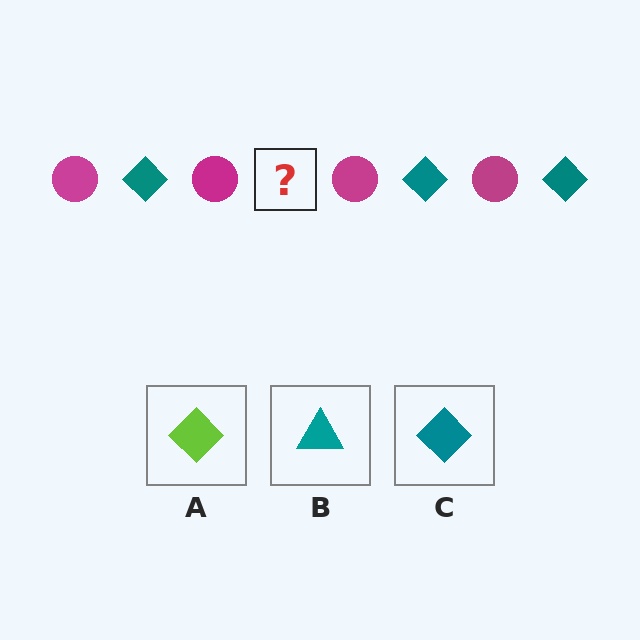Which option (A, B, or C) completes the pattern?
C.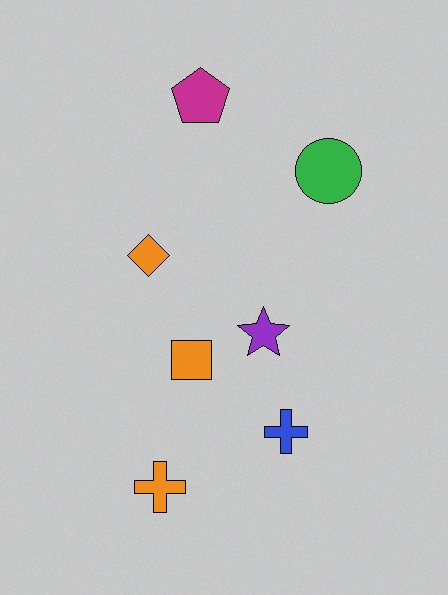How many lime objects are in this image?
There are no lime objects.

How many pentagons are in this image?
There is 1 pentagon.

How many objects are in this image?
There are 7 objects.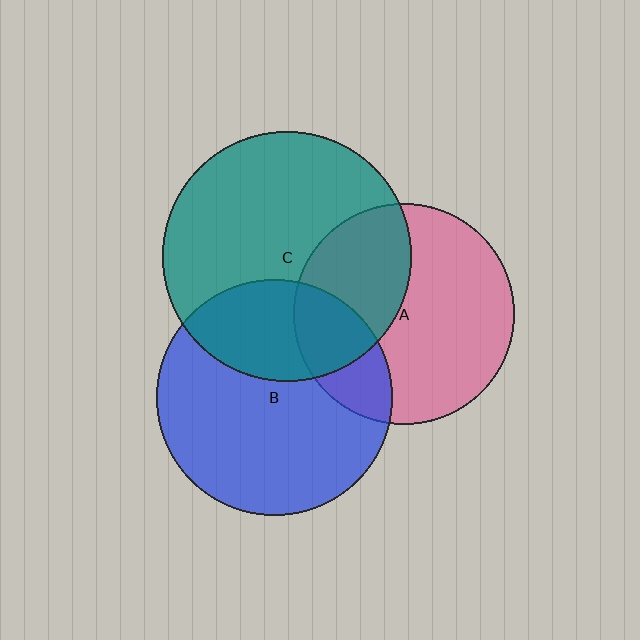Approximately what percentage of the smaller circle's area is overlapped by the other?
Approximately 30%.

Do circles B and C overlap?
Yes.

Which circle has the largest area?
Circle C (teal).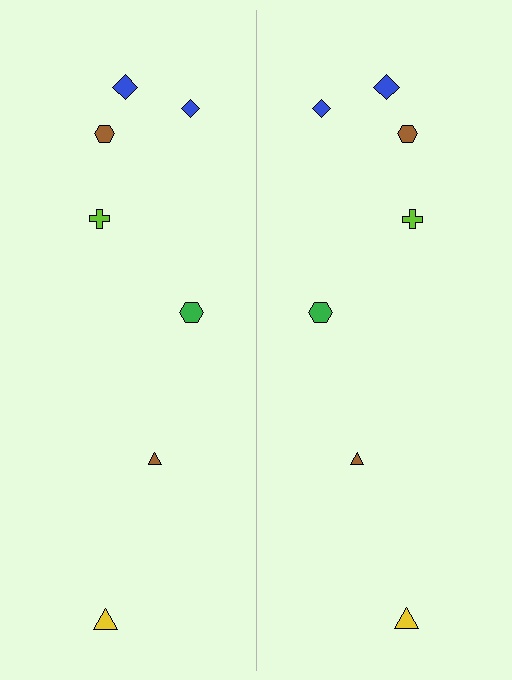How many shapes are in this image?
There are 14 shapes in this image.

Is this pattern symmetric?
Yes, this pattern has bilateral (reflection) symmetry.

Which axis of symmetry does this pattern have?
The pattern has a vertical axis of symmetry running through the center of the image.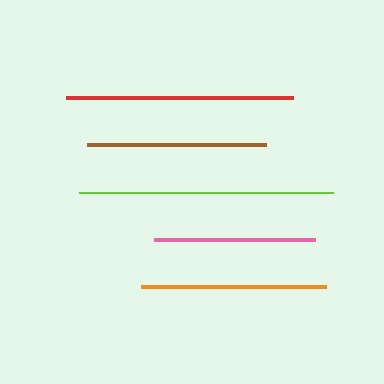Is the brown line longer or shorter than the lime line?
The lime line is longer than the brown line.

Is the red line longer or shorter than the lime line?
The lime line is longer than the red line.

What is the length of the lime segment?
The lime segment is approximately 254 pixels long.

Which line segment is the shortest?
The pink line is the shortest at approximately 161 pixels.